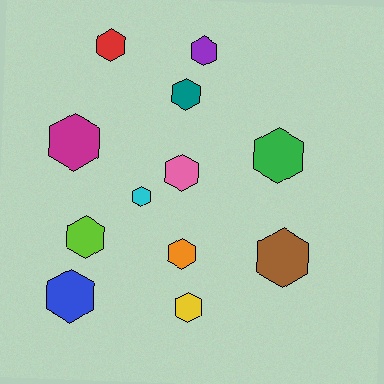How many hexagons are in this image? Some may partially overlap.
There are 12 hexagons.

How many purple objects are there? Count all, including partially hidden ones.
There is 1 purple object.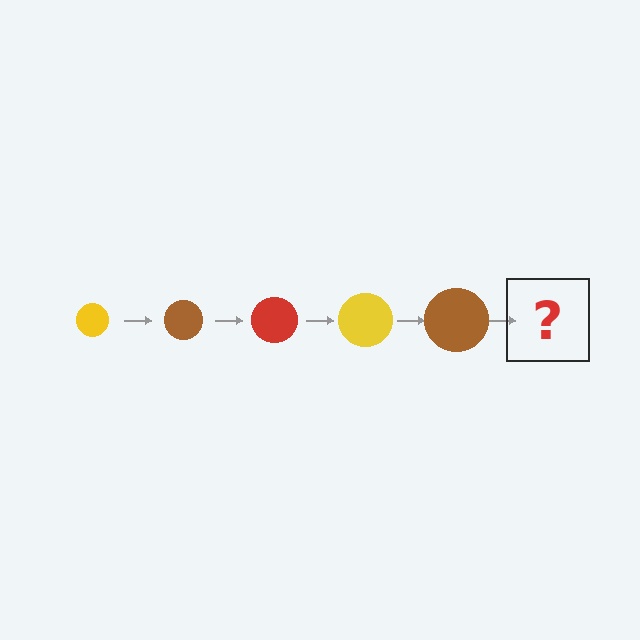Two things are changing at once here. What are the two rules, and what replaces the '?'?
The two rules are that the circle grows larger each step and the color cycles through yellow, brown, and red. The '?' should be a red circle, larger than the previous one.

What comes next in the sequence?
The next element should be a red circle, larger than the previous one.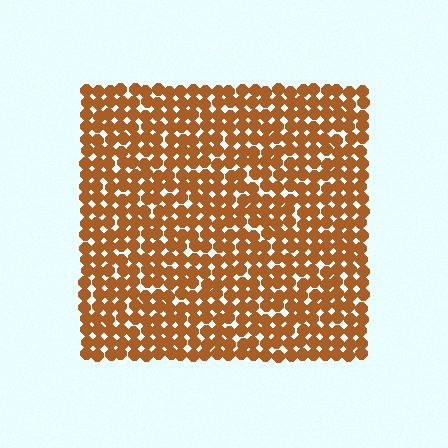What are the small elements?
The small elements are circles.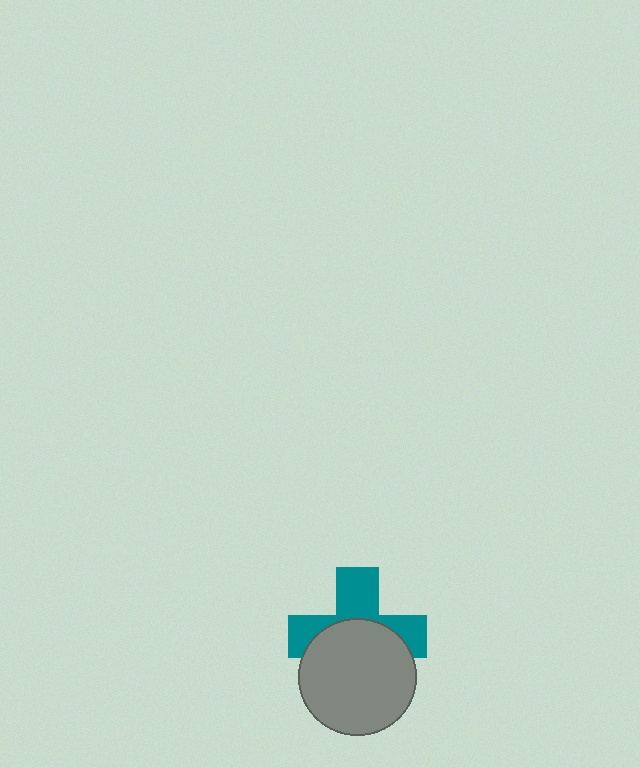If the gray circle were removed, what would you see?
You would see the complete teal cross.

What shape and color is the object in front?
The object in front is a gray circle.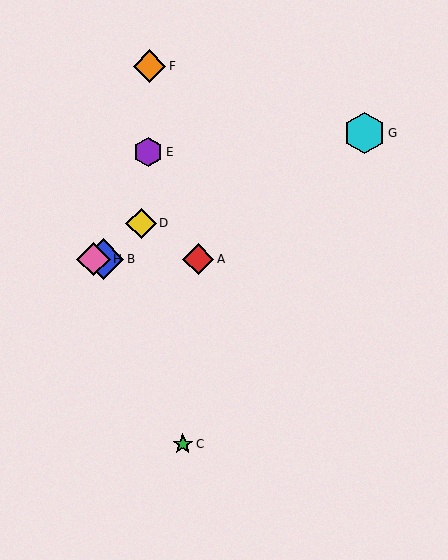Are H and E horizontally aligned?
No, H is at y≈259 and E is at y≈152.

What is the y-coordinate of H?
Object H is at y≈259.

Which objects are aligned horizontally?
Objects A, B, H are aligned horizontally.